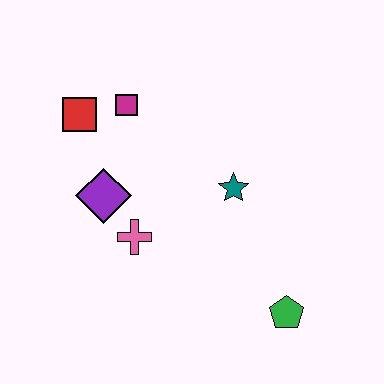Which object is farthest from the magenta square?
The green pentagon is farthest from the magenta square.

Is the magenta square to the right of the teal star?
No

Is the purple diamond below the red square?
Yes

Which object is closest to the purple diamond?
The pink cross is closest to the purple diamond.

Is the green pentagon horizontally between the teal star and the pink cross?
No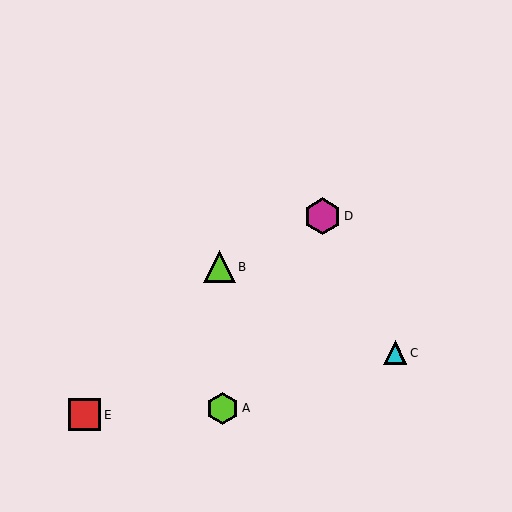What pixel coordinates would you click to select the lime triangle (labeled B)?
Click at (219, 267) to select the lime triangle B.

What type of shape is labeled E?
Shape E is a red square.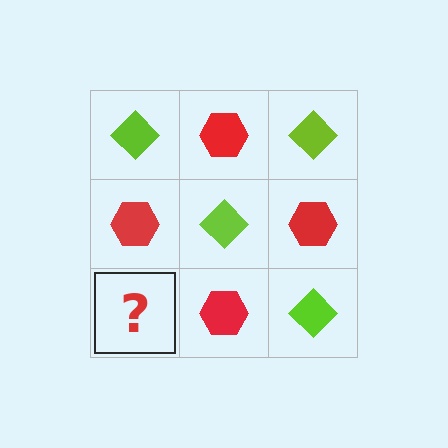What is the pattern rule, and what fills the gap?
The rule is that it alternates lime diamond and red hexagon in a checkerboard pattern. The gap should be filled with a lime diamond.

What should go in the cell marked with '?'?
The missing cell should contain a lime diamond.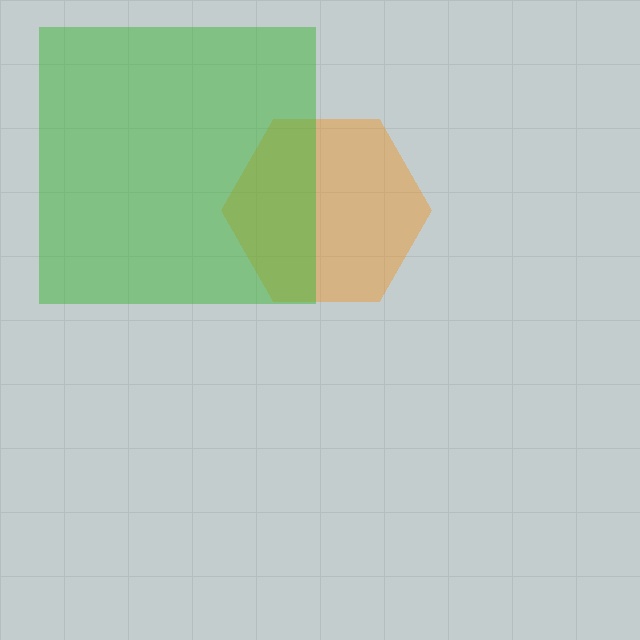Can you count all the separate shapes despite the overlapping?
Yes, there are 2 separate shapes.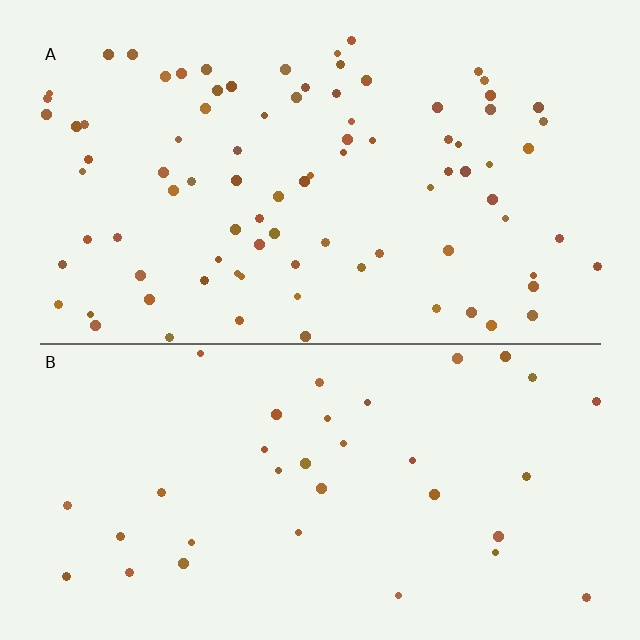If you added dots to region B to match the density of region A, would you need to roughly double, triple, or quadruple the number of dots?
Approximately triple.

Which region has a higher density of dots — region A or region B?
A (the top).